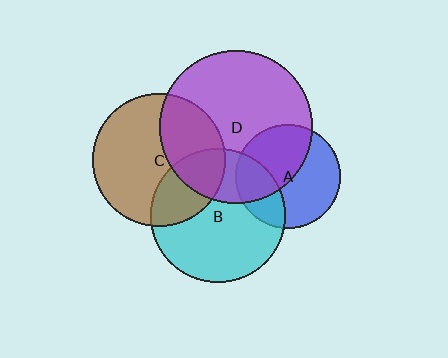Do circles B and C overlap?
Yes.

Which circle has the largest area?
Circle D (purple).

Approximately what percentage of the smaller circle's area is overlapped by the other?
Approximately 30%.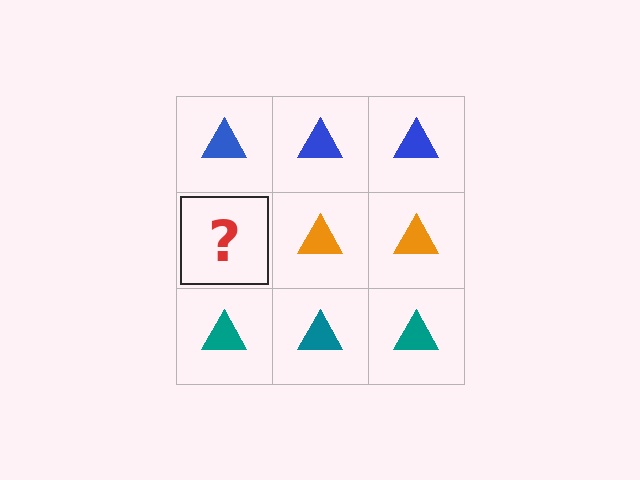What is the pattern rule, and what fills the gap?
The rule is that each row has a consistent color. The gap should be filled with an orange triangle.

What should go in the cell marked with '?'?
The missing cell should contain an orange triangle.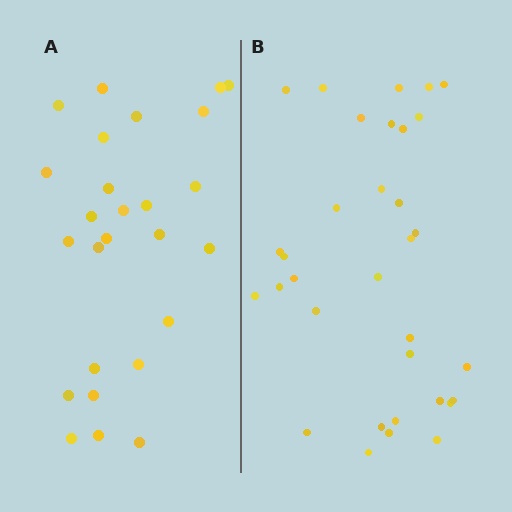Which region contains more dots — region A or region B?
Region B (the right region) has more dots.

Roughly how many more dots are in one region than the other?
Region B has roughly 8 or so more dots than region A.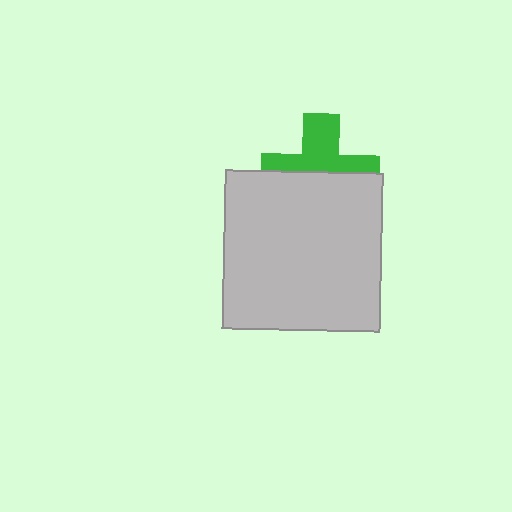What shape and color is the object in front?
The object in front is a light gray square.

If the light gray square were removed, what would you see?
You would see the complete green cross.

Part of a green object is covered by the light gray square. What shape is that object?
It is a cross.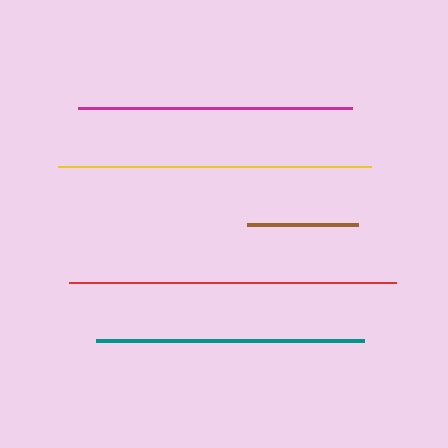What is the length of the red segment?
The red segment is approximately 327 pixels long.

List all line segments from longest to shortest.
From longest to shortest: red, yellow, magenta, teal, brown.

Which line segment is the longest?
The red line is the longest at approximately 327 pixels.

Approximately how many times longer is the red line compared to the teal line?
The red line is approximately 1.2 times the length of the teal line.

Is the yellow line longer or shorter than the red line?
The red line is longer than the yellow line.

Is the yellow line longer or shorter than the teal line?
The yellow line is longer than the teal line.